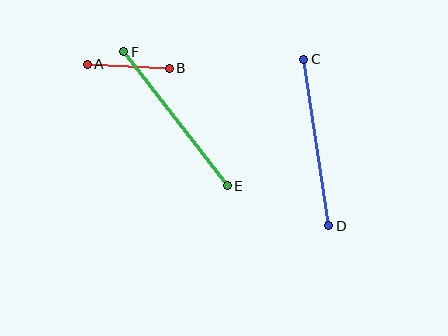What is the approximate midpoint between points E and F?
The midpoint is at approximately (176, 119) pixels.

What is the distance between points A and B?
The distance is approximately 82 pixels.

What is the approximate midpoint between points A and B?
The midpoint is at approximately (128, 66) pixels.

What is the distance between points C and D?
The distance is approximately 168 pixels.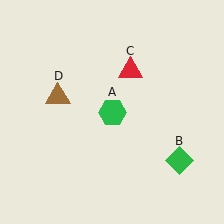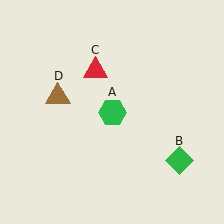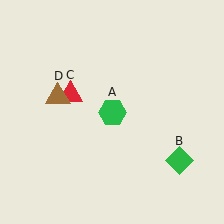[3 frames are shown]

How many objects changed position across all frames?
1 object changed position: red triangle (object C).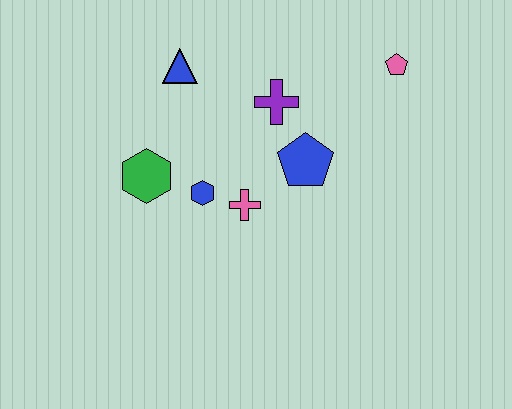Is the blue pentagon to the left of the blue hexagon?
No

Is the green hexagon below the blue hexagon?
No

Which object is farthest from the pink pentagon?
The green hexagon is farthest from the pink pentagon.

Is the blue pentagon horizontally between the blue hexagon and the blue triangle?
No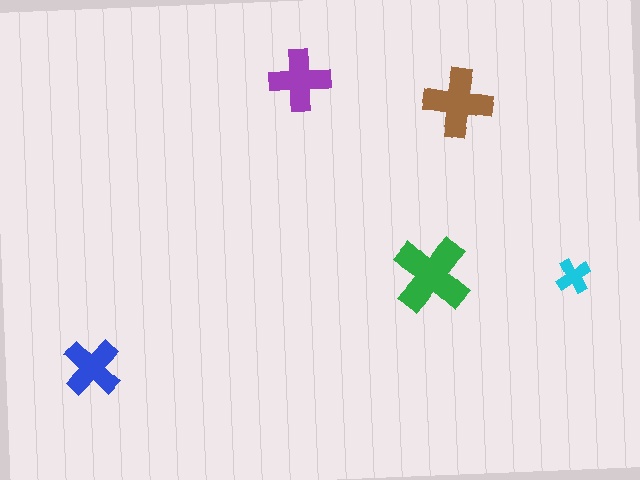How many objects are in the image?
There are 5 objects in the image.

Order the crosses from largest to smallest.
the green one, the brown one, the purple one, the blue one, the cyan one.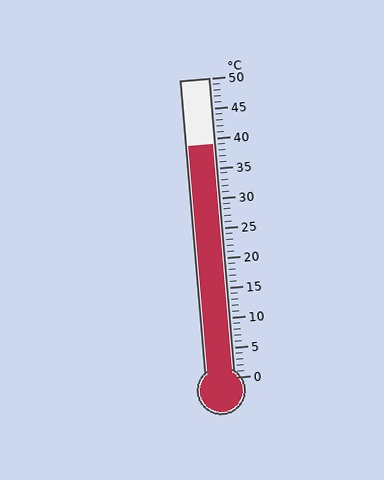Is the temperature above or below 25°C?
The temperature is above 25°C.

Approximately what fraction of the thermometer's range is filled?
The thermometer is filled to approximately 80% of its range.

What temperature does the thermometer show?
The thermometer shows approximately 39°C.